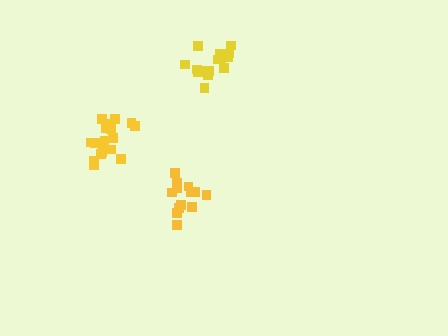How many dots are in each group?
Group 1: 13 dots, Group 2: 18 dots, Group 3: 16 dots (47 total).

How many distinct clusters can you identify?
There are 3 distinct clusters.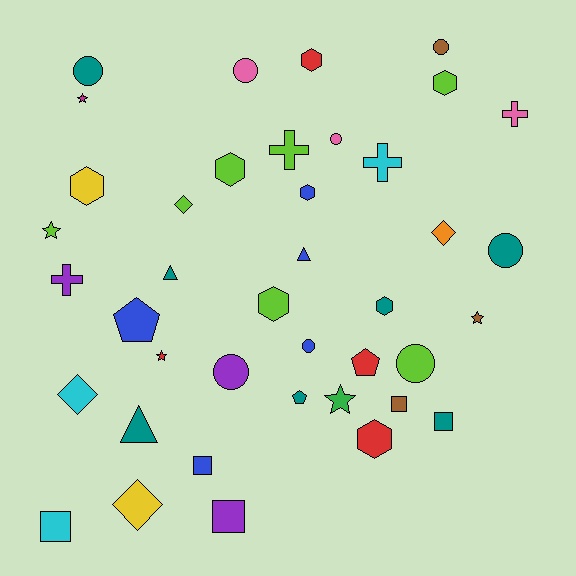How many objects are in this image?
There are 40 objects.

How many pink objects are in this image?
There are 3 pink objects.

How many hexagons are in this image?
There are 8 hexagons.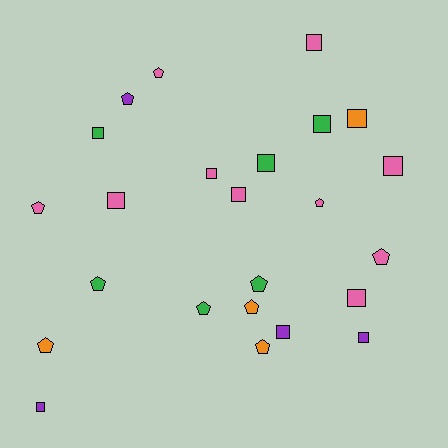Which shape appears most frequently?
Square, with 13 objects.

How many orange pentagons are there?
There are 3 orange pentagons.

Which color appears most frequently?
Pink, with 10 objects.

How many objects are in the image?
There are 24 objects.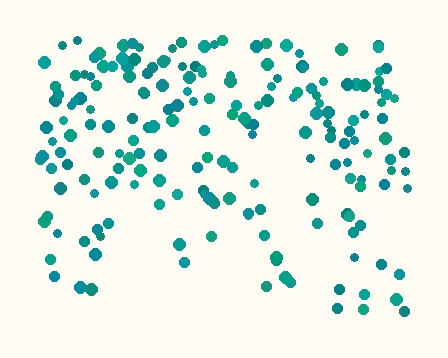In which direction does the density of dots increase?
From bottom to top, with the top side densest.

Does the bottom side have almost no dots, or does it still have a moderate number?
Still a moderate number, just noticeably fewer than the top.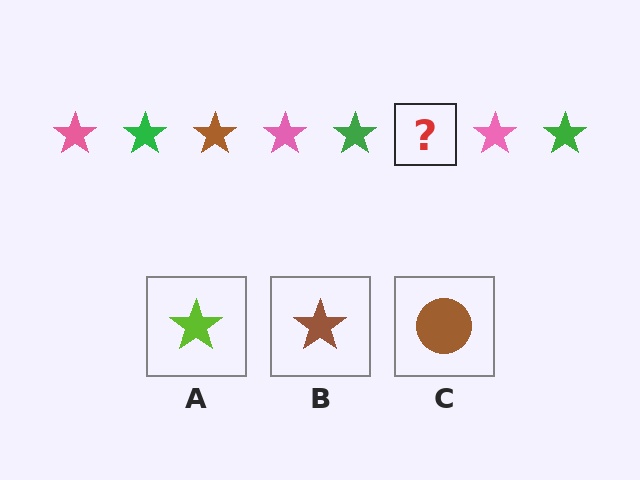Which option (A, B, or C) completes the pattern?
B.